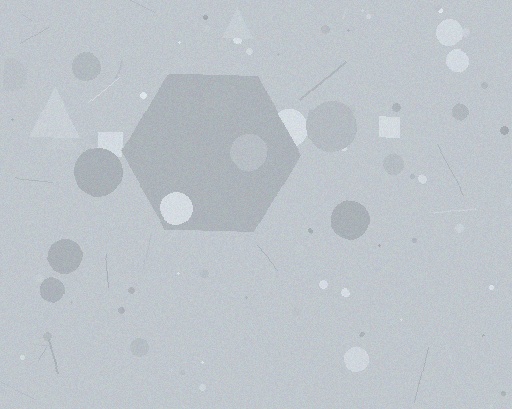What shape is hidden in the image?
A hexagon is hidden in the image.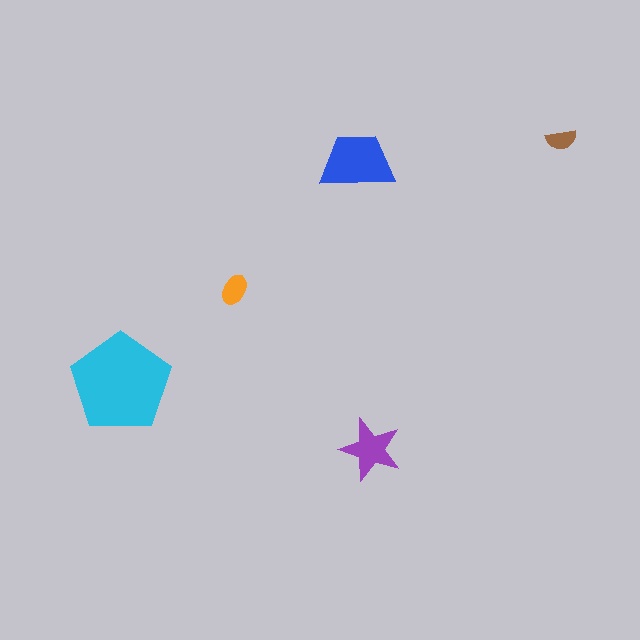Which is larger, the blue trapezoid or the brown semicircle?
The blue trapezoid.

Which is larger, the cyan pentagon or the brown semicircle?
The cyan pentagon.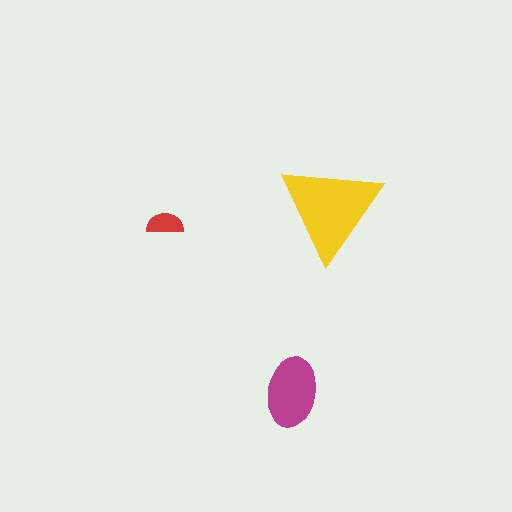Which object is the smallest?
The red semicircle.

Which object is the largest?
The yellow triangle.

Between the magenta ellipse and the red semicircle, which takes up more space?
The magenta ellipse.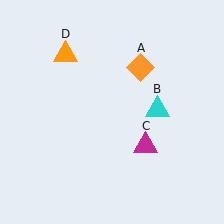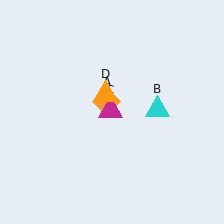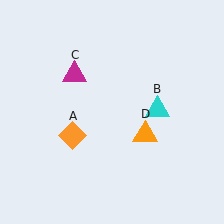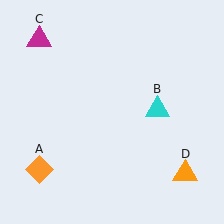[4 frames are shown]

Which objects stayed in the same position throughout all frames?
Cyan triangle (object B) remained stationary.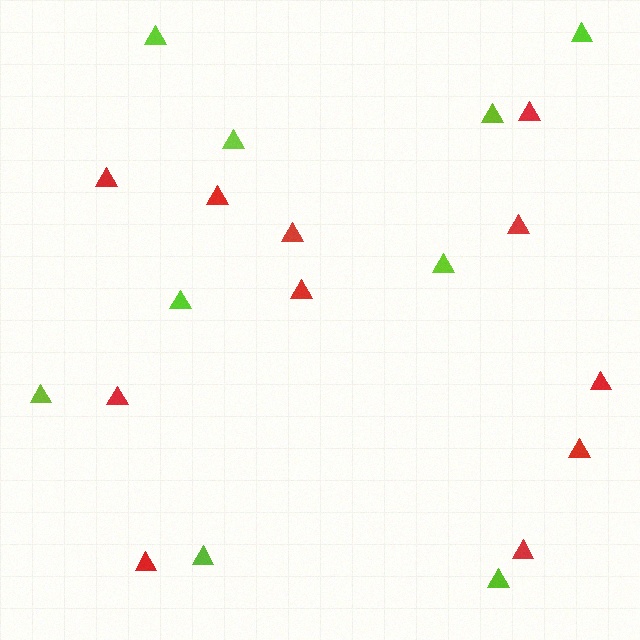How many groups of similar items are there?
There are 2 groups: one group of red triangles (11) and one group of lime triangles (9).